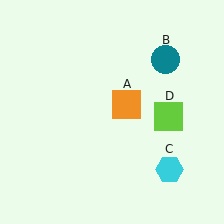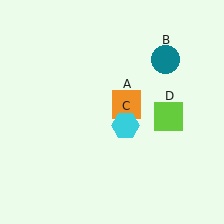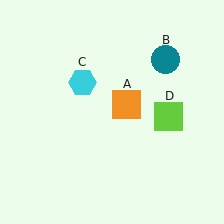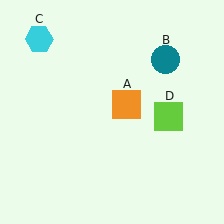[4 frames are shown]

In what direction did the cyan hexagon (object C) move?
The cyan hexagon (object C) moved up and to the left.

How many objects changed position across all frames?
1 object changed position: cyan hexagon (object C).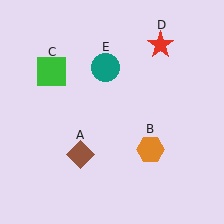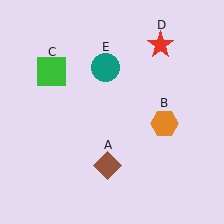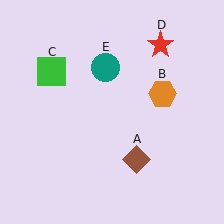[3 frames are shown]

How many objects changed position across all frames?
2 objects changed position: brown diamond (object A), orange hexagon (object B).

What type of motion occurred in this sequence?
The brown diamond (object A), orange hexagon (object B) rotated counterclockwise around the center of the scene.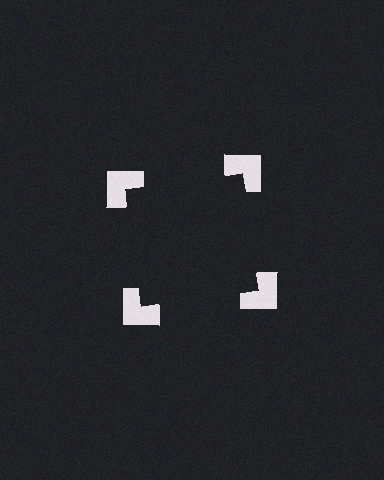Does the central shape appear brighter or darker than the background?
It typically appears slightly darker than the background, even though no actual brightness change is drawn.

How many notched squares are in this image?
There are 4 — one at each vertex of the illusory square.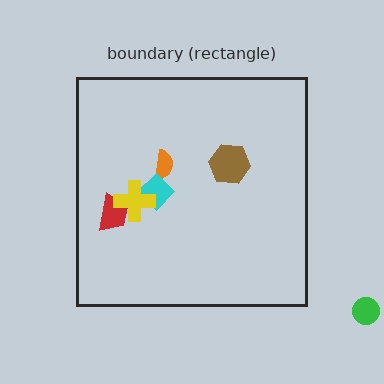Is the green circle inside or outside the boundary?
Outside.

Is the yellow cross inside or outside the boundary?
Inside.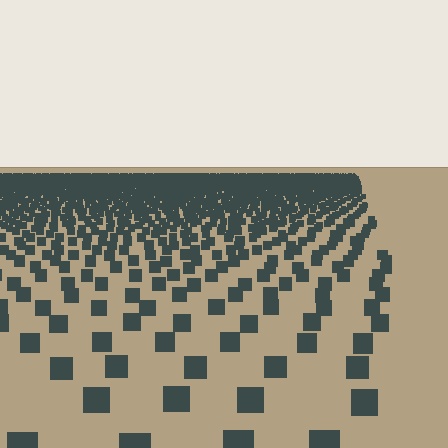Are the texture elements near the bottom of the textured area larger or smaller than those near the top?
Larger. Near the bottom, elements are closer to the viewer and appear at a bigger on-screen size.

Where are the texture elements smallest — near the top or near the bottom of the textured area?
Near the top.